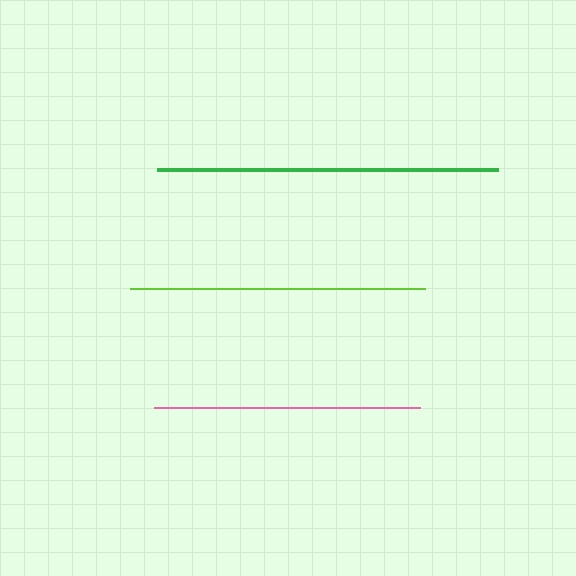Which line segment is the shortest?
The pink line is the shortest at approximately 266 pixels.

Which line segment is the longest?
The green line is the longest at approximately 341 pixels.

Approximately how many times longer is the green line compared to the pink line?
The green line is approximately 1.3 times the length of the pink line.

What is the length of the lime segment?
The lime segment is approximately 295 pixels long.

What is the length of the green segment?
The green segment is approximately 341 pixels long.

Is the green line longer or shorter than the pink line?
The green line is longer than the pink line.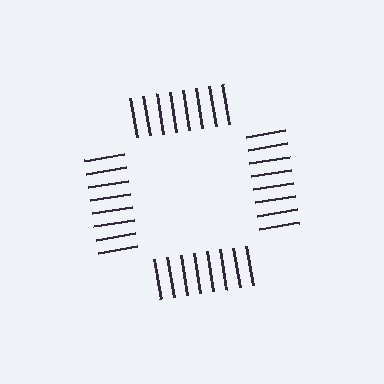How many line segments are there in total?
32 — 8 along each of the 4 edges.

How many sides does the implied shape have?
4 sides — the line-ends trace a square.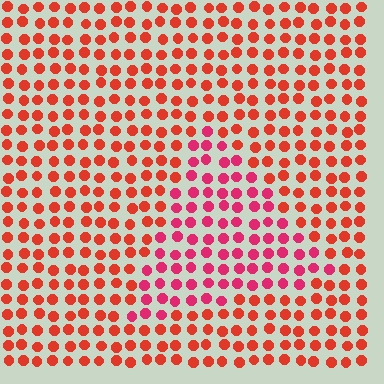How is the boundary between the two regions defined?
The boundary is defined purely by a slight shift in hue (about 29 degrees). Spacing, size, and orientation are identical on both sides.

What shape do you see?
I see a triangle.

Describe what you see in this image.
The image is filled with small red elements in a uniform arrangement. A triangle-shaped region is visible where the elements are tinted to a slightly different hue, forming a subtle color boundary.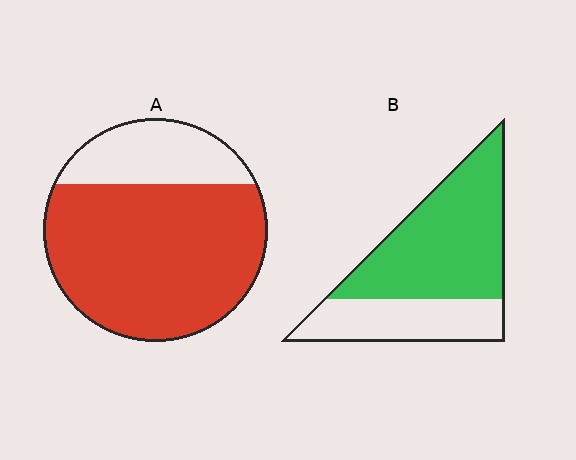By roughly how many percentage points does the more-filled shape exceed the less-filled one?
By roughly 10 percentage points (A over B).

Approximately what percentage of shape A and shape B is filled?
A is approximately 75% and B is approximately 65%.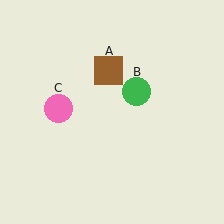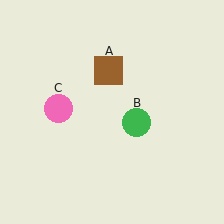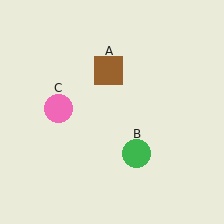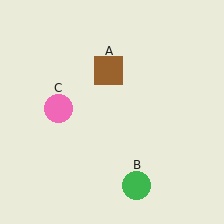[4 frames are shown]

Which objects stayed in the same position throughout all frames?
Brown square (object A) and pink circle (object C) remained stationary.